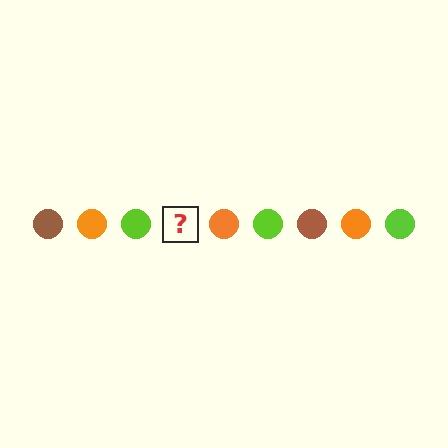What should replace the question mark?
The question mark should be replaced with a brown circle.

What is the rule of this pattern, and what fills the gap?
The rule is that the pattern cycles through brown, orange, lime circles. The gap should be filled with a brown circle.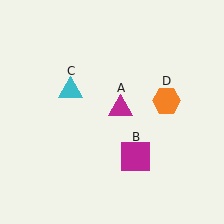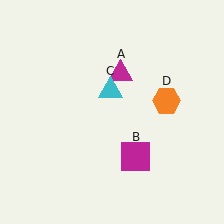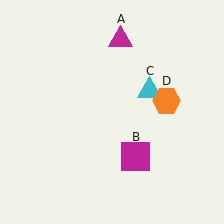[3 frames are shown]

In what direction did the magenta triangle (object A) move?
The magenta triangle (object A) moved up.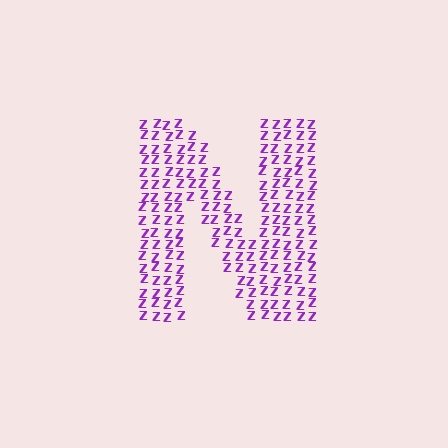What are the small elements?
The small elements are letter Z's.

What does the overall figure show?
The overall figure shows the letter N.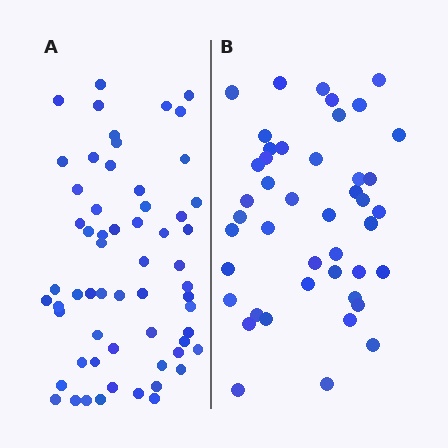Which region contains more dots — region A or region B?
Region A (the left region) has more dots.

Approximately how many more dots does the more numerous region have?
Region A has approximately 15 more dots than region B.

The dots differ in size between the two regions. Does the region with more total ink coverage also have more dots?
No. Region B has more total ink coverage because its dots are larger, but region A actually contains more individual dots. Total area can be misleading — the number of items is what matters here.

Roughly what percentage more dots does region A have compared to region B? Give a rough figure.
About 35% more.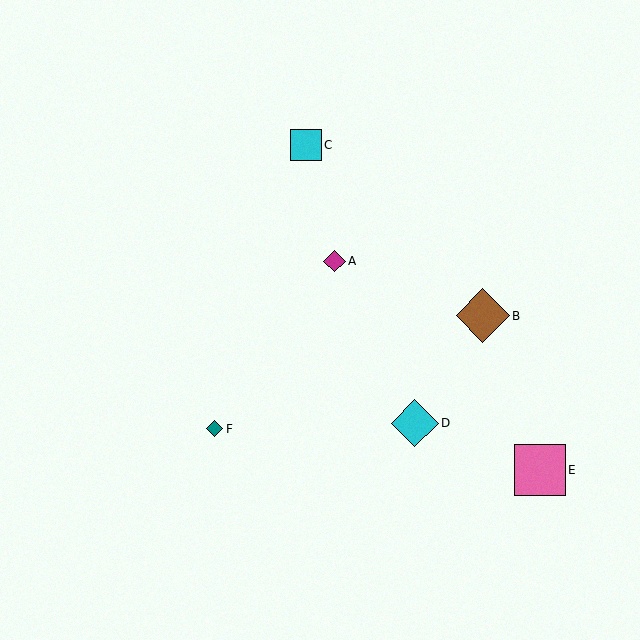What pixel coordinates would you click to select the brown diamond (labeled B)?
Click at (483, 316) to select the brown diamond B.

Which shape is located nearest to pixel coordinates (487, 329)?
The brown diamond (labeled B) at (483, 316) is nearest to that location.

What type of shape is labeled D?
Shape D is a cyan diamond.